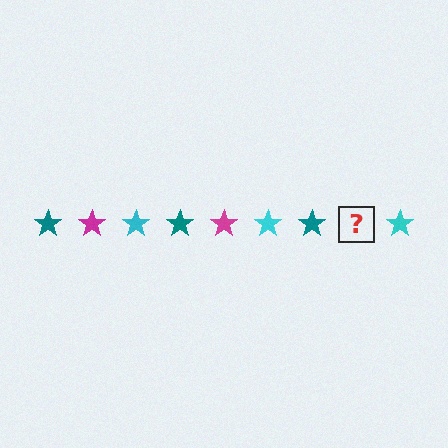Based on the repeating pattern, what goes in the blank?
The blank should be a magenta star.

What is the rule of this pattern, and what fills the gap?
The rule is that the pattern cycles through teal, magenta, cyan stars. The gap should be filled with a magenta star.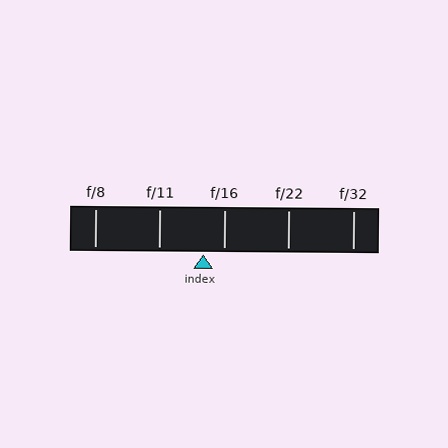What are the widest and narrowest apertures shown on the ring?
The widest aperture shown is f/8 and the narrowest is f/32.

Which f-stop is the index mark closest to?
The index mark is closest to f/16.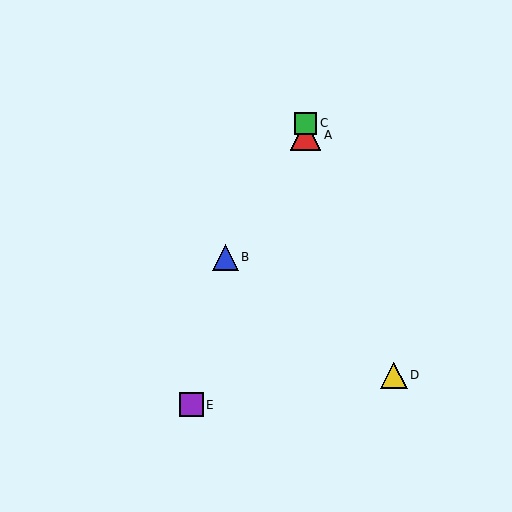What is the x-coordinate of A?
Object A is at x≈306.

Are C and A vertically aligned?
Yes, both are at x≈306.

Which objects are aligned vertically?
Objects A, C are aligned vertically.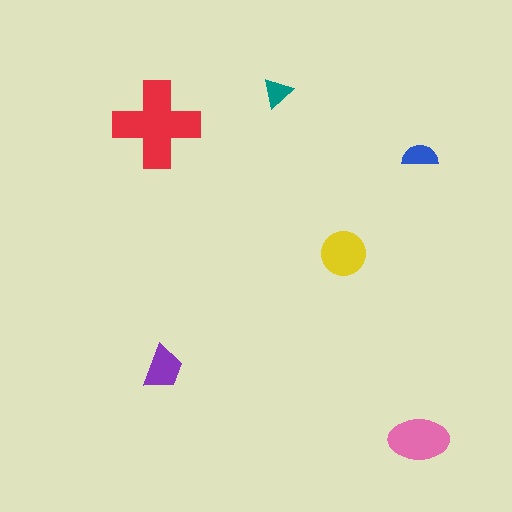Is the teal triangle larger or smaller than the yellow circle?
Smaller.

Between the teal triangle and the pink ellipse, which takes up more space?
The pink ellipse.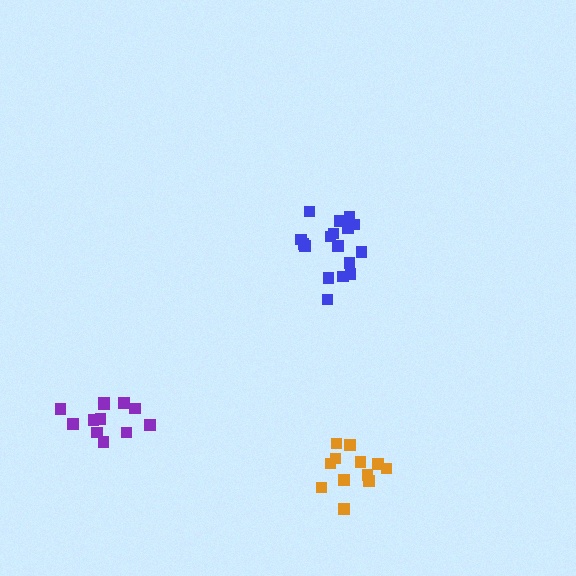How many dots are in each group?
Group 1: 12 dots, Group 2: 17 dots, Group 3: 12 dots (41 total).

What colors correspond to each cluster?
The clusters are colored: purple, blue, orange.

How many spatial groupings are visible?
There are 3 spatial groupings.